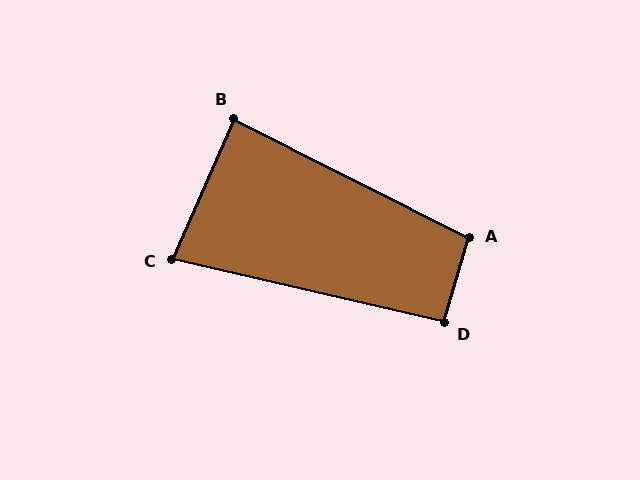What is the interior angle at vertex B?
Approximately 87 degrees (approximately right).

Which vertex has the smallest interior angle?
C, at approximately 79 degrees.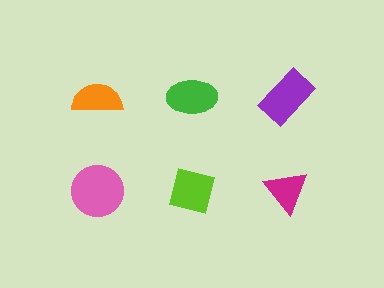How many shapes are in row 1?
3 shapes.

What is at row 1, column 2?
A green ellipse.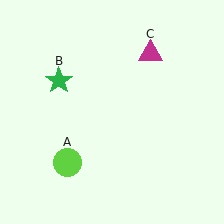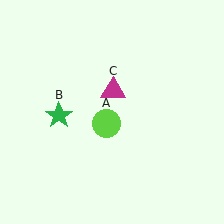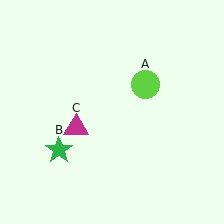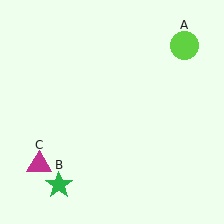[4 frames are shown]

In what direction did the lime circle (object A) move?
The lime circle (object A) moved up and to the right.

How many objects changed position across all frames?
3 objects changed position: lime circle (object A), green star (object B), magenta triangle (object C).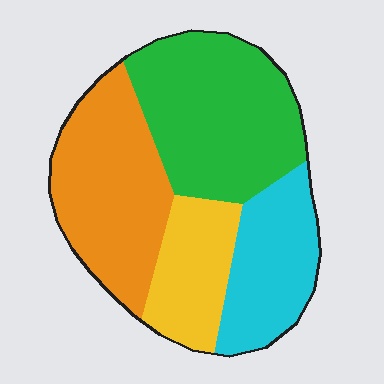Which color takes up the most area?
Green, at roughly 35%.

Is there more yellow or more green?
Green.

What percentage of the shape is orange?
Orange covers roughly 30% of the shape.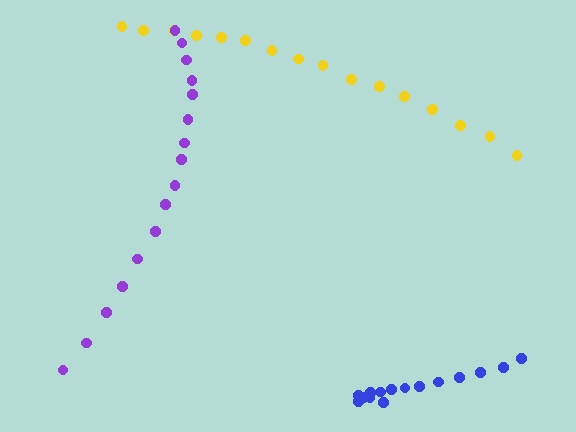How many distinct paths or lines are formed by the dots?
There are 3 distinct paths.